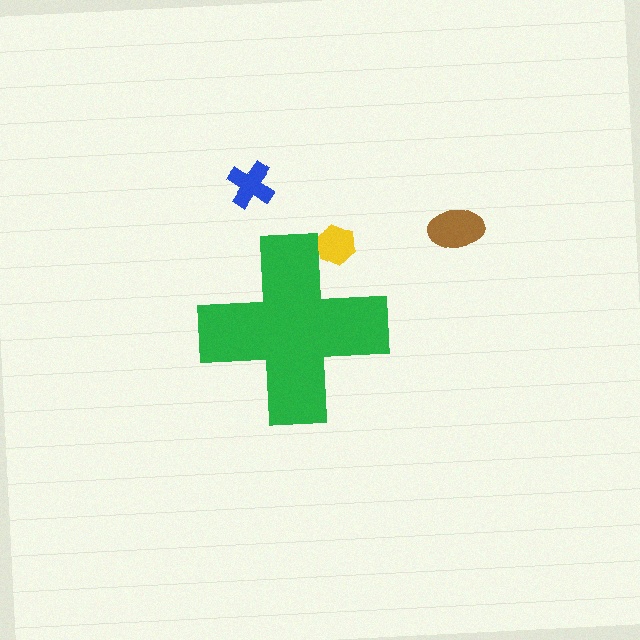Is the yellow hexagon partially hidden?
Yes, the yellow hexagon is partially hidden behind the green cross.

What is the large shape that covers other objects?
A green cross.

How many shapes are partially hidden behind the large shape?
1 shape is partially hidden.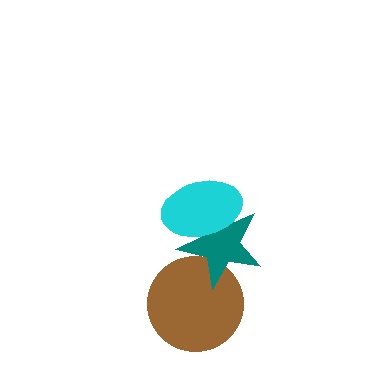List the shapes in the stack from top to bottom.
From top to bottom: the cyan ellipse, the teal star, the brown circle.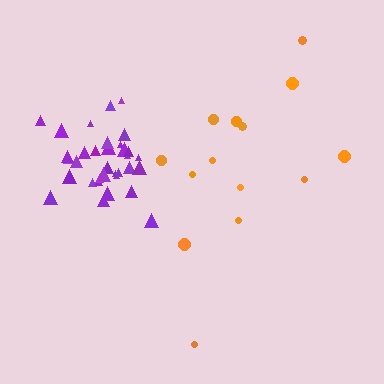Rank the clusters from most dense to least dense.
purple, orange.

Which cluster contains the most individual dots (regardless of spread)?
Purple (34).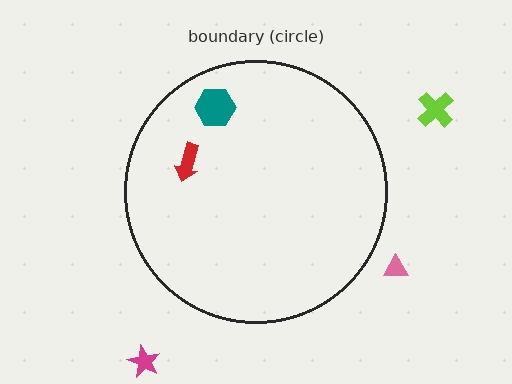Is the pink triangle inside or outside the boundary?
Outside.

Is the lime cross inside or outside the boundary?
Outside.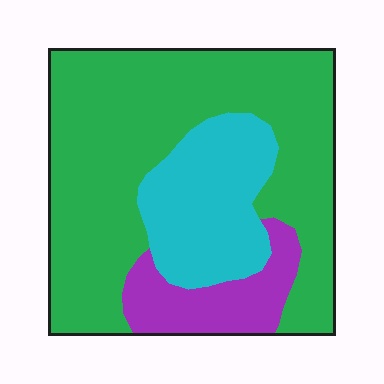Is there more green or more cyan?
Green.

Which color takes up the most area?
Green, at roughly 65%.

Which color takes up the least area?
Purple, at roughly 15%.